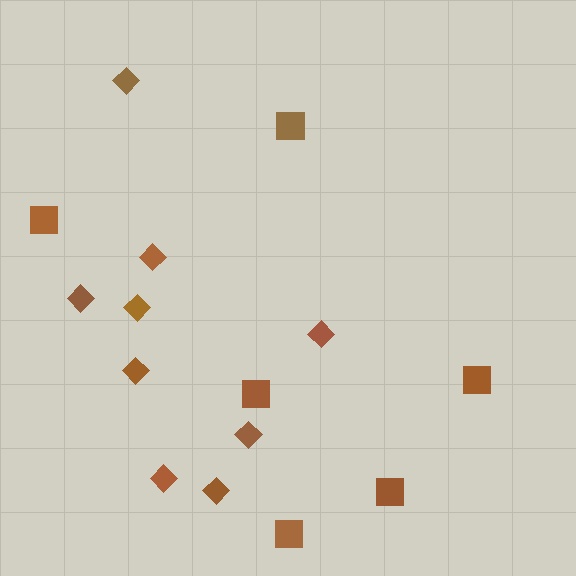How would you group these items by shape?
There are 2 groups: one group of diamonds (9) and one group of squares (6).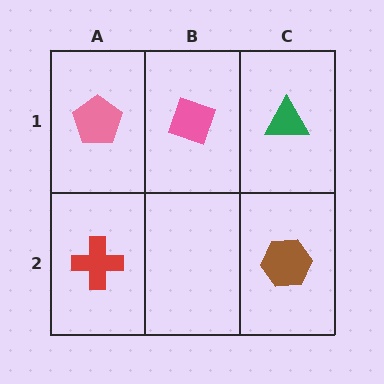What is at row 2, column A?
A red cross.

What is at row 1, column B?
A pink diamond.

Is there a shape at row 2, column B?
No, that cell is empty.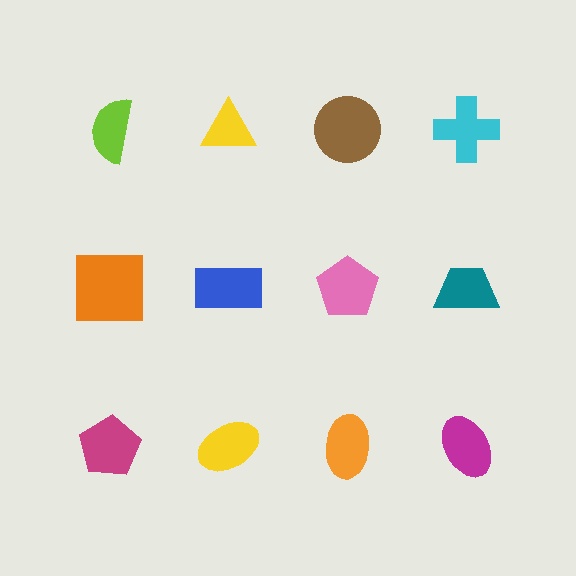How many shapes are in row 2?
4 shapes.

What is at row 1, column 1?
A lime semicircle.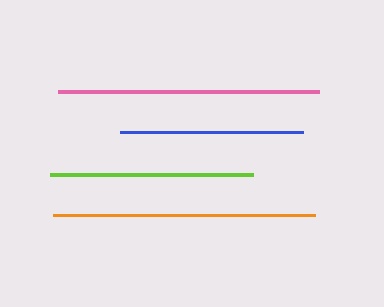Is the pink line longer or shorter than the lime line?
The pink line is longer than the lime line.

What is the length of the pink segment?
The pink segment is approximately 261 pixels long.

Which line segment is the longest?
The orange line is the longest at approximately 262 pixels.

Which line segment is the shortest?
The blue line is the shortest at approximately 183 pixels.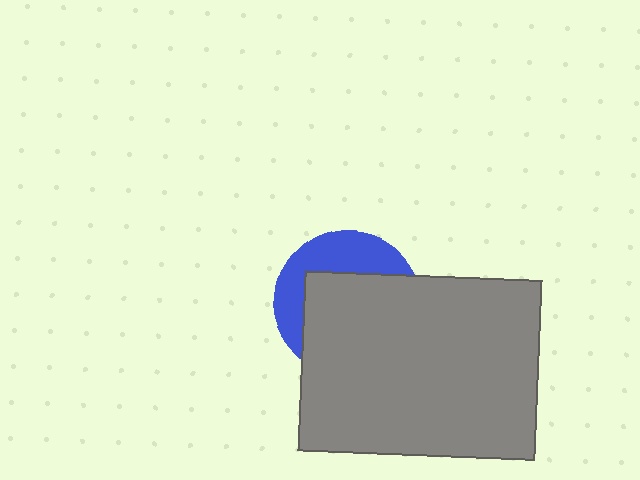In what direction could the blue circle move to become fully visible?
The blue circle could move toward the upper-left. That would shift it out from behind the gray rectangle entirely.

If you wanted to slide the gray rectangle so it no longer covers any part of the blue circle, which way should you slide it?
Slide it toward the lower-right — that is the most direct way to separate the two shapes.